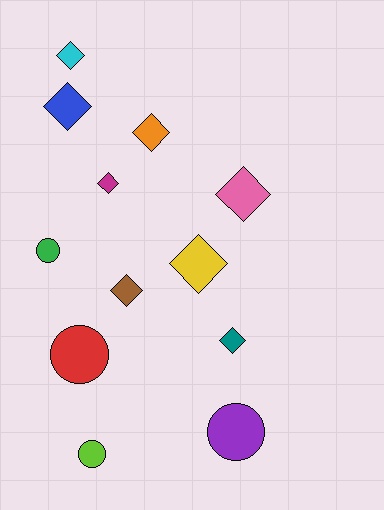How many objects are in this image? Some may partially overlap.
There are 12 objects.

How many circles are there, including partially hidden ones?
There are 4 circles.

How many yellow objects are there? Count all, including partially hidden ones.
There is 1 yellow object.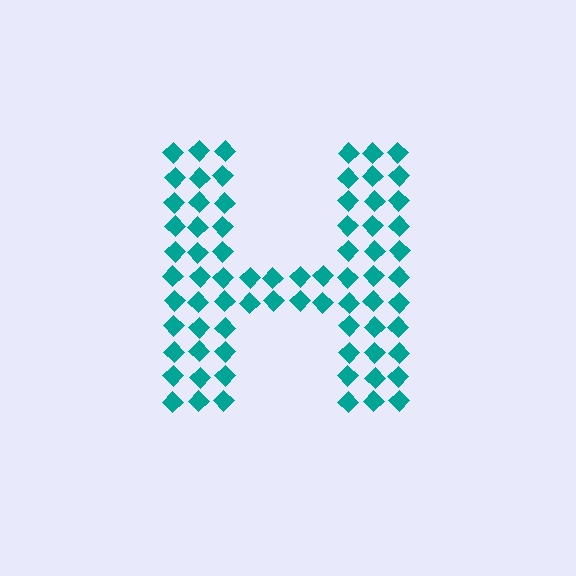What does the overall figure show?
The overall figure shows the letter H.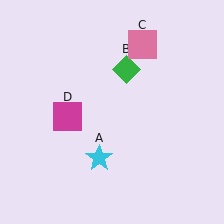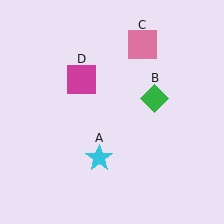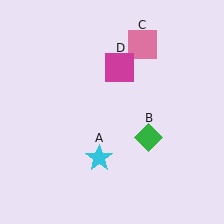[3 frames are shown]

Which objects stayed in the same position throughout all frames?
Cyan star (object A) and pink square (object C) remained stationary.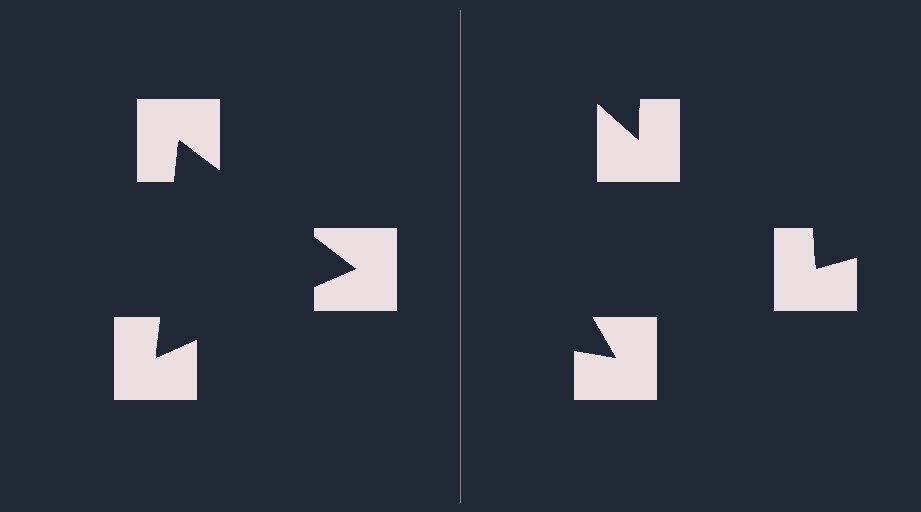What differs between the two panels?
The notched squares are positioned identically on both sides; only the wedge orientations differ. On the left they align to a triangle; on the right they are misaligned.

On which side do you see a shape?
An illusory triangle appears on the left side. On the right side the wedge cuts are rotated, so no coherent shape forms.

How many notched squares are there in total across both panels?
6 — 3 on each side.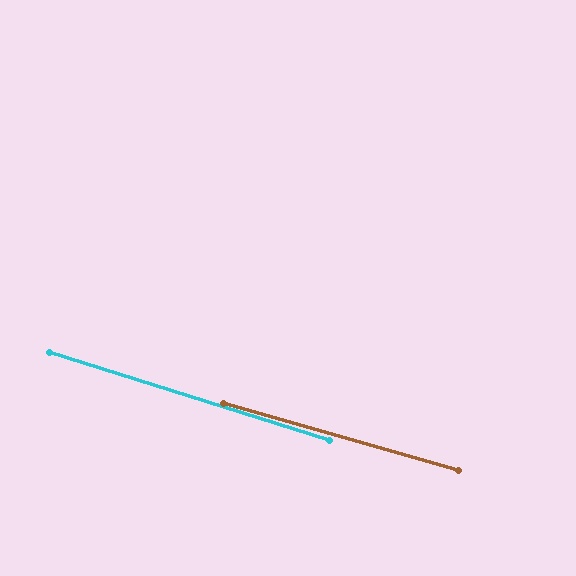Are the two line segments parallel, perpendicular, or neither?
Parallel — their directions differ by only 1.8°.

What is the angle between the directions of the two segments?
Approximately 2 degrees.